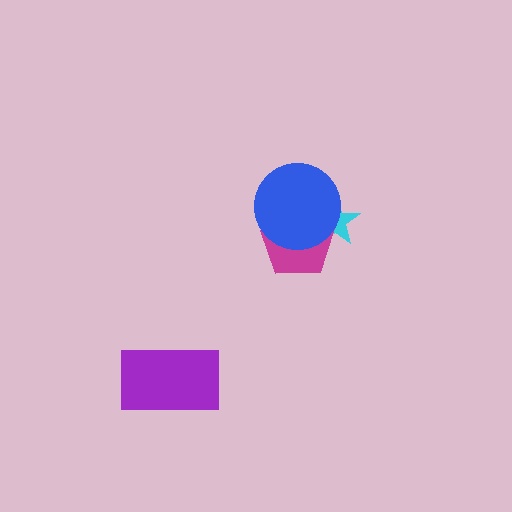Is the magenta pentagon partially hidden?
Yes, it is partially covered by another shape.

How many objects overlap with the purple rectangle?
0 objects overlap with the purple rectangle.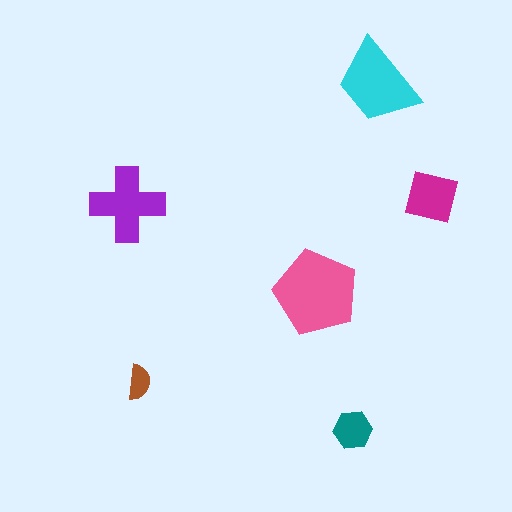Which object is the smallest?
The brown semicircle.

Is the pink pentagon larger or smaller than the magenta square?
Larger.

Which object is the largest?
The pink pentagon.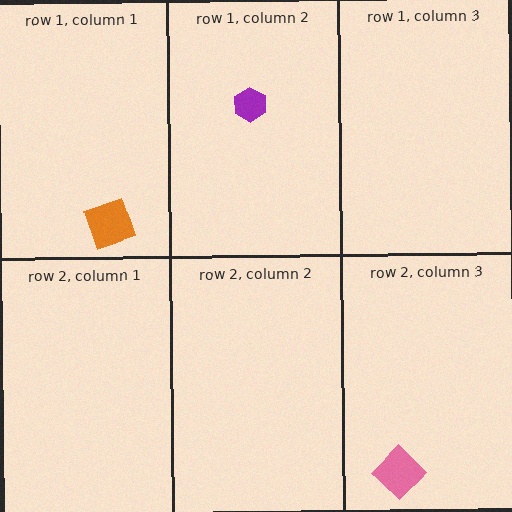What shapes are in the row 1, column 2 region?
The purple hexagon.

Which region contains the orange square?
The row 1, column 1 region.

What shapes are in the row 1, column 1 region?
The orange square.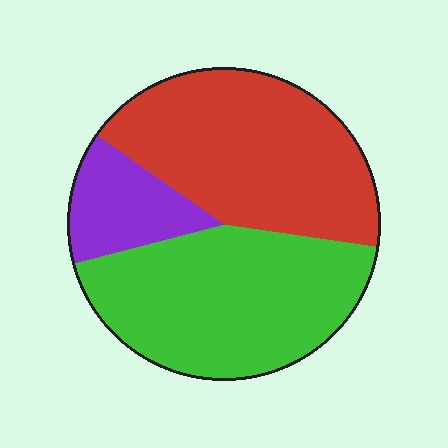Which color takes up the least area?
Purple, at roughly 15%.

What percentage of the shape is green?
Green covers 43% of the shape.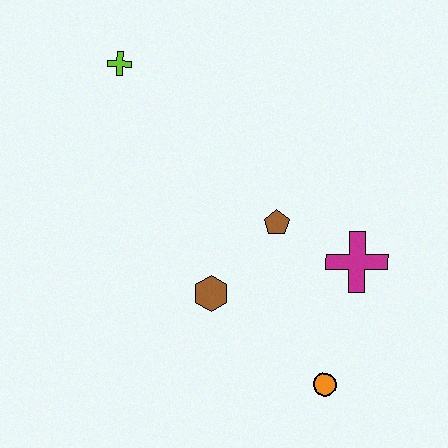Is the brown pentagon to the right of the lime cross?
Yes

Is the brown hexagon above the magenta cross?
No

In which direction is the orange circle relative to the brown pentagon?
The orange circle is below the brown pentagon.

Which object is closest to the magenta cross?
The brown pentagon is closest to the magenta cross.